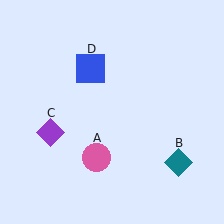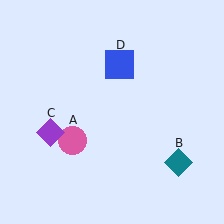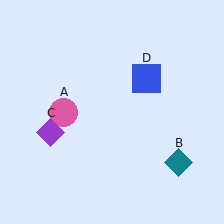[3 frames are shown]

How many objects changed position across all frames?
2 objects changed position: pink circle (object A), blue square (object D).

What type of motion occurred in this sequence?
The pink circle (object A), blue square (object D) rotated clockwise around the center of the scene.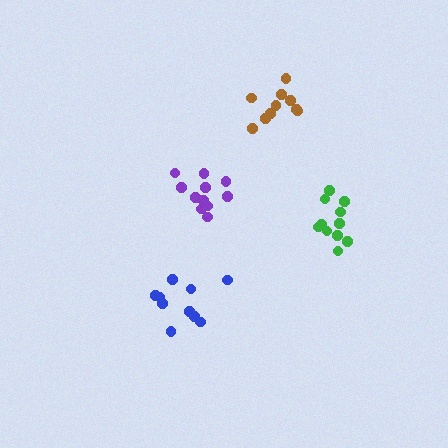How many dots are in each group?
Group 1: 10 dots, Group 2: 10 dots, Group 3: 11 dots, Group 4: 11 dots (42 total).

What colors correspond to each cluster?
The clusters are colored: brown, blue, purple, green.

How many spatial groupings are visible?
There are 4 spatial groupings.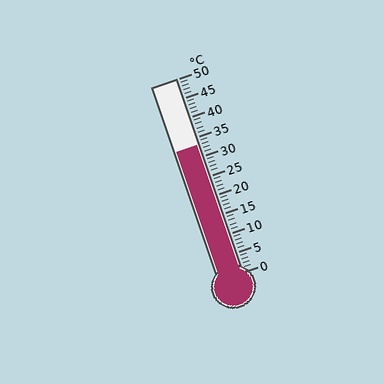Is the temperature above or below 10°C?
The temperature is above 10°C.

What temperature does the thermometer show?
The thermometer shows approximately 33°C.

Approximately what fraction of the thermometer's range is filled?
The thermometer is filled to approximately 65% of its range.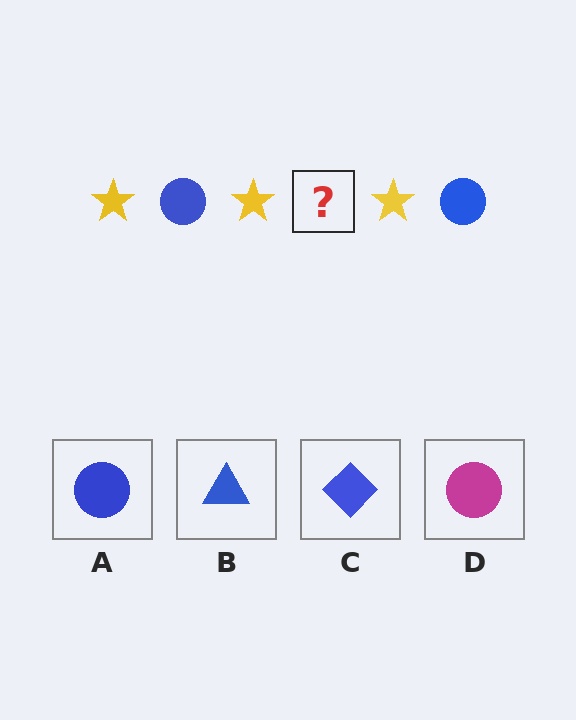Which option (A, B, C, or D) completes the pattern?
A.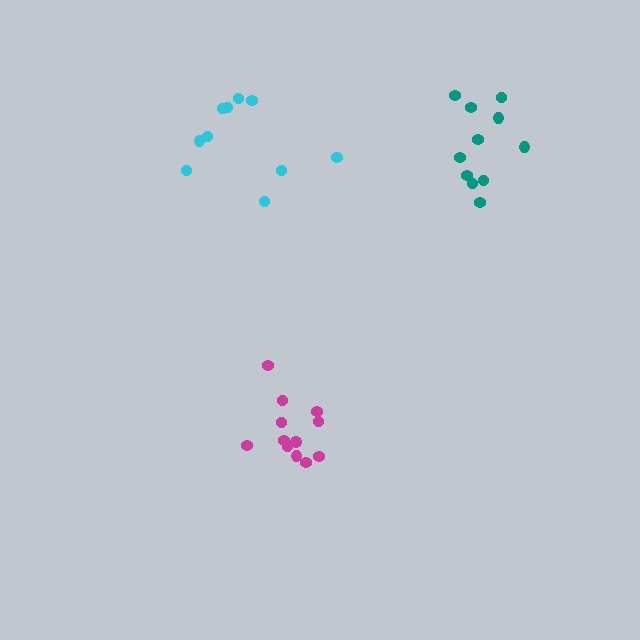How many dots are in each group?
Group 1: 10 dots, Group 2: 12 dots, Group 3: 11 dots (33 total).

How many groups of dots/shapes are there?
There are 3 groups.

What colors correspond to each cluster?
The clusters are colored: cyan, magenta, teal.